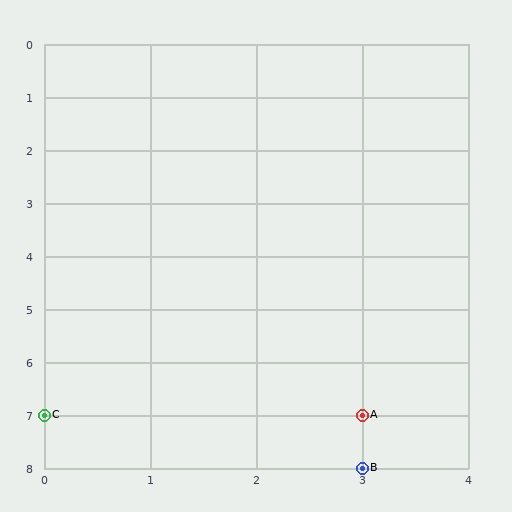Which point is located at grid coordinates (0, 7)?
Point C is at (0, 7).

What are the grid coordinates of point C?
Point C is at grid coordinates (0, 7).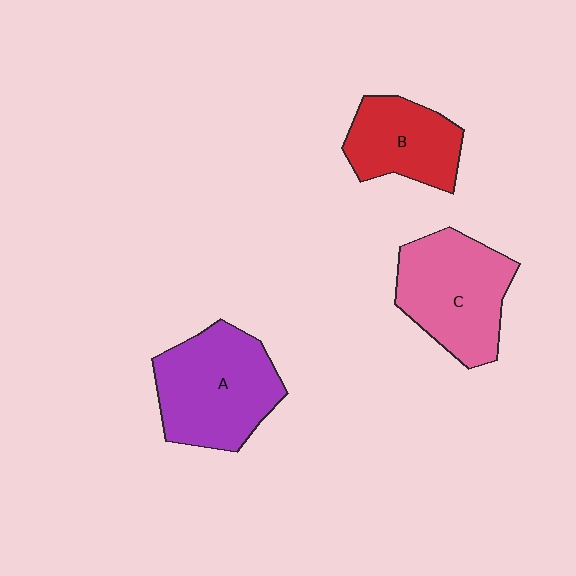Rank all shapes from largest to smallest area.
From largest to smallest: A (purple), C (pink), B (red).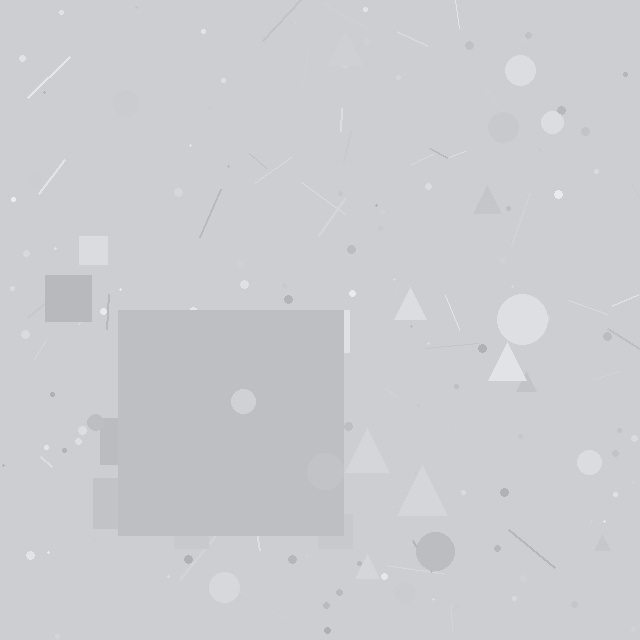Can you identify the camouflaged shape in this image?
The camouflaged shape is a square.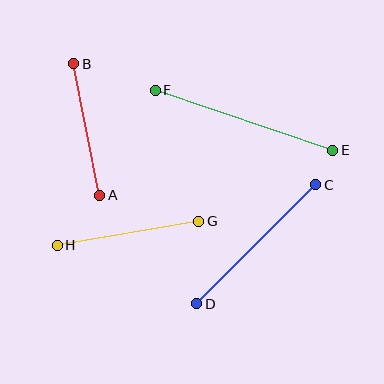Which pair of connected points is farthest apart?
Points E and F are farthest apart.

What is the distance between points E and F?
The distance is approximately 188 pixels.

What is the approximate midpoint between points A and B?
The midpoint is at approximately (87, 129) pixels.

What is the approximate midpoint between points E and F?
The midpoint is at approximately (244, 120) pixels.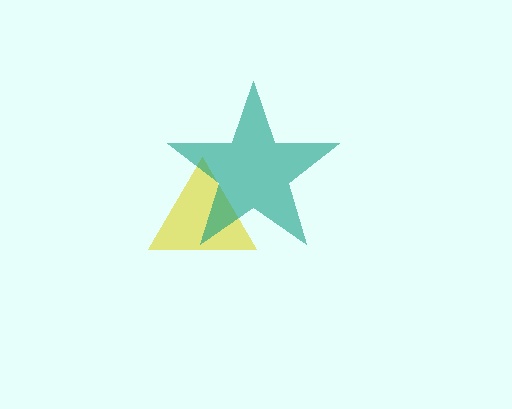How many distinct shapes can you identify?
There are 2 distinct shapes: a yellow triangle, a teal star.